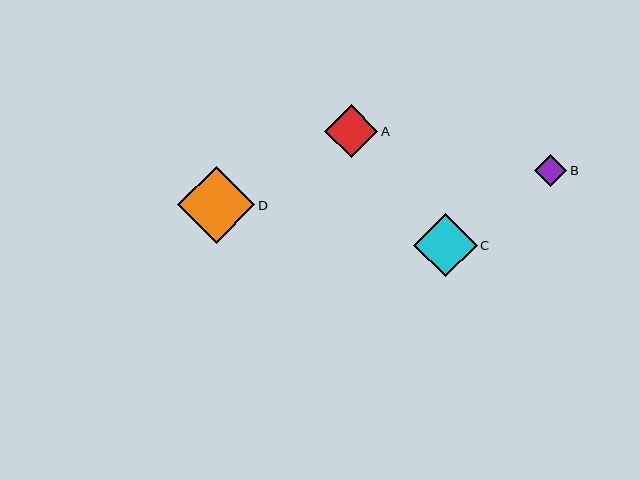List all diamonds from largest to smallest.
From largest to smallest: D, C, A, B.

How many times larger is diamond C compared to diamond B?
Diamond C is approximately 1.9 times the size of diamond B.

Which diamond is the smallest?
Diamond B is the smallest with a size of approximately 33 pixels.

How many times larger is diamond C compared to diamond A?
Diamond C is approximately 1.2 times the size of diamond A.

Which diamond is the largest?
Diamond D is the largest with a size of approximately 77 pixels.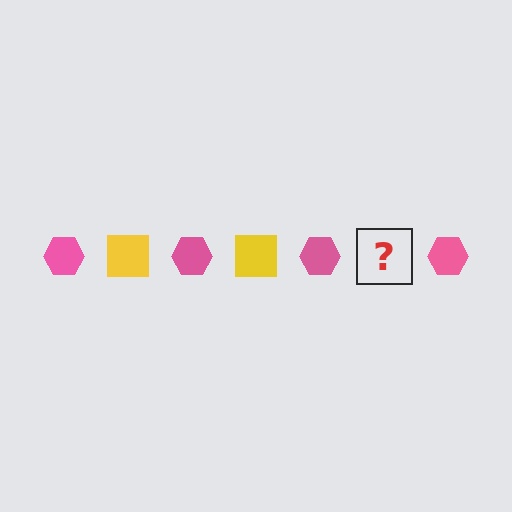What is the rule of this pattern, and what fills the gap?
The rule is that the pattern alternates between pink hexagon and yellow square. The gap should be filled with a yellow square.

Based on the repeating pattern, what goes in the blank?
The blank should be a yellow square.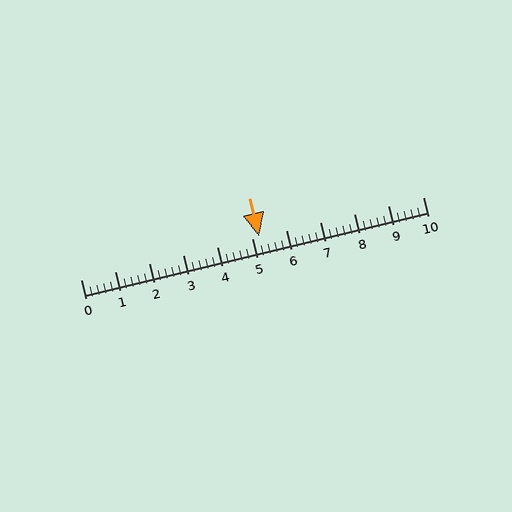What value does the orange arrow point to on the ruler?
The orange arrow points to approximately 5.2.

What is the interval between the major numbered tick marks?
The major tick marks are spaced 1 units apart.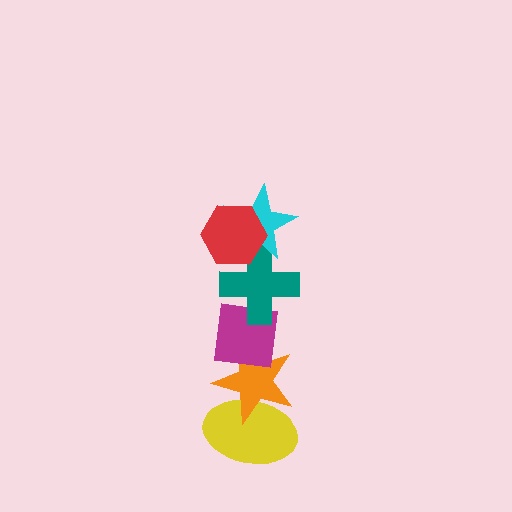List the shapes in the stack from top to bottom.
From top to bottom: the red hexagon, the cyan star, the teal cross, the magenta square, the orange star, the yellow ellipse.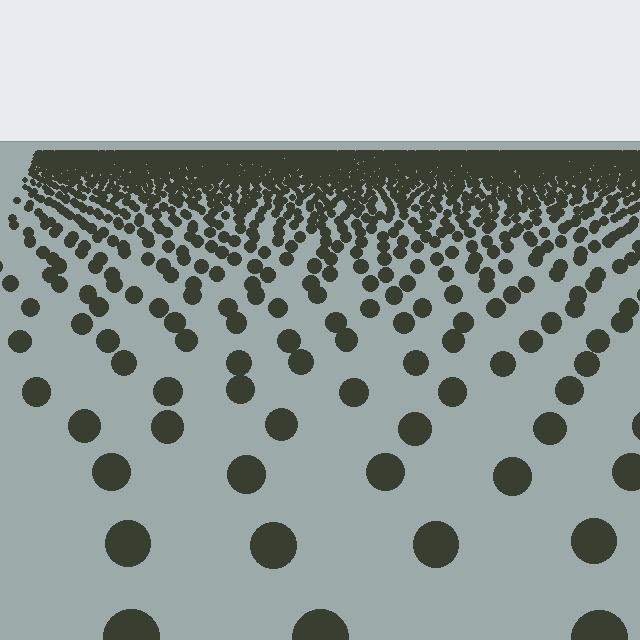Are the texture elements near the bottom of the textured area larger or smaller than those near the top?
Larger. Near the bottom, elements are closer to the viewer and appear at a bigger on-screen size.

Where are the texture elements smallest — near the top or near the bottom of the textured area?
Near the top.